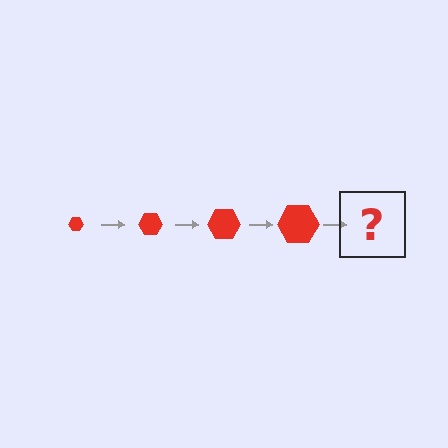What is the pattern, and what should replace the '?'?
The pattern is that the hexagon gets progressively larger each step. The '?' should be a red hexagon, larger than the previous one.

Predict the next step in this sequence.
The next step is a red hexagon, larger than the previous one.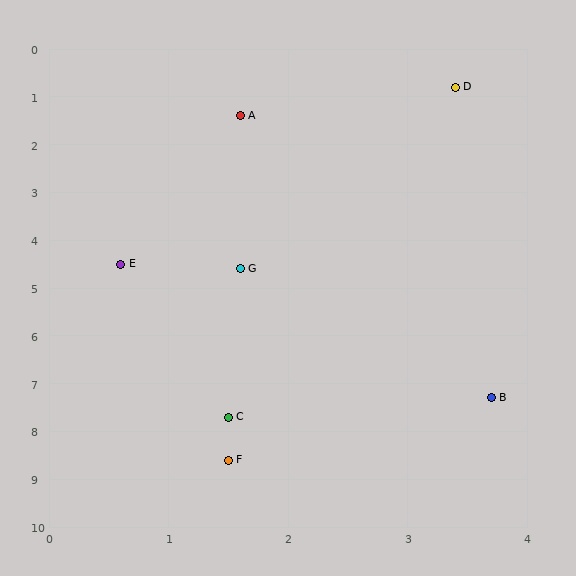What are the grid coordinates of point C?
Point C is at approximately (1.5, 7.7).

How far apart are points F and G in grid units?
Points F and G are about 4.0 grid units apart.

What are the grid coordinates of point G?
Point G is at approximately (1.6, 4.6).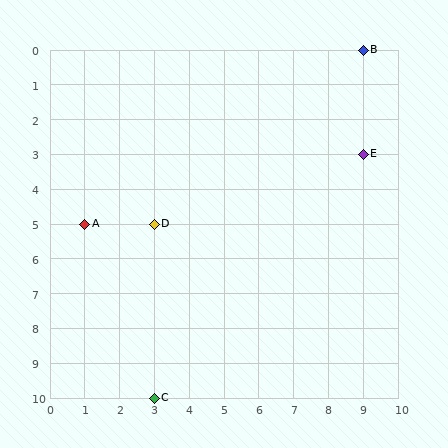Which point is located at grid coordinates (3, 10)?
Point C is at (3, 10).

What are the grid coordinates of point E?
Point E is at grid coordinates (9, 3).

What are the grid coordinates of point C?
Point C is at grid coordinates (3, 10).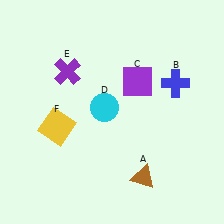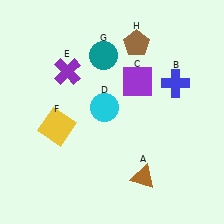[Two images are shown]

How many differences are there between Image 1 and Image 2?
There are 2 differences between the two images.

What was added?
A teal circle (G), a brown pentagon (H) were added in Image 2.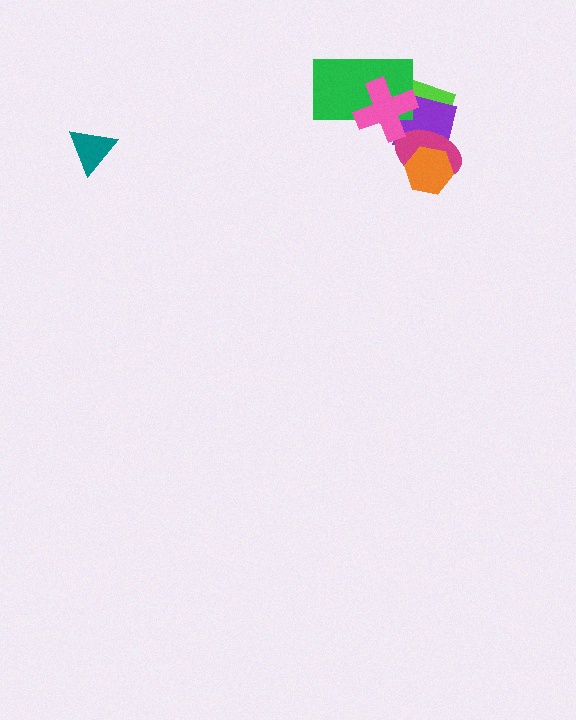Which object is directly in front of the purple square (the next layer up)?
The magenta ellipse is directly in front of the purple square.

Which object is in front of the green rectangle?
The pink cross is in front of the green rectangle.